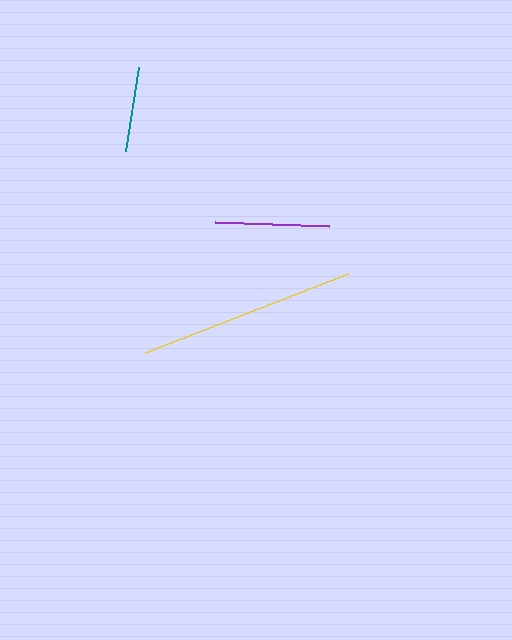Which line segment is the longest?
The yellow line is the longest at approximately 217 pixels.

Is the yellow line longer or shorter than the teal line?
The yellow line is longer than the teal line.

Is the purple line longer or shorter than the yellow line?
The yellow line is longer than the purple line.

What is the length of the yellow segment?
The yellow segment is approximately 217 pixels long.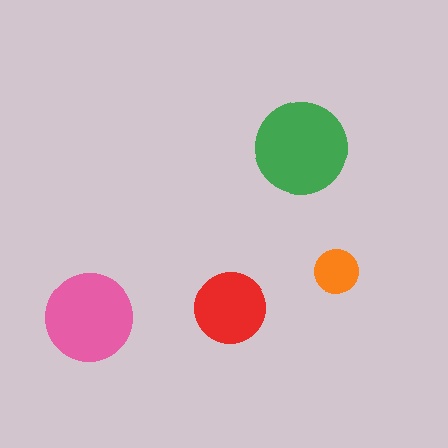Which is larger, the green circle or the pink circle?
The green one.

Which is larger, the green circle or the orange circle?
The green one.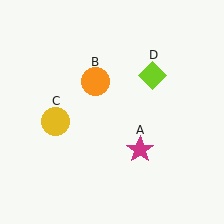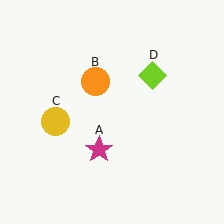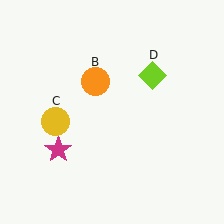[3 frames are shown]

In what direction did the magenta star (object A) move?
The magenta star (object A) moved left.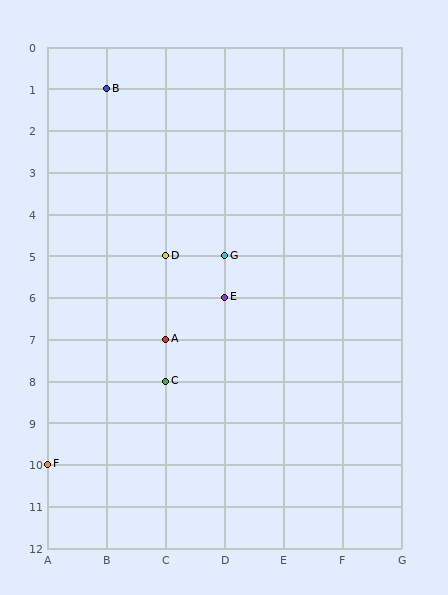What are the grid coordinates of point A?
Point A is at grid coordinates (C, 7).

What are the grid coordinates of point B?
Point B is at grid coordinates (B, 1).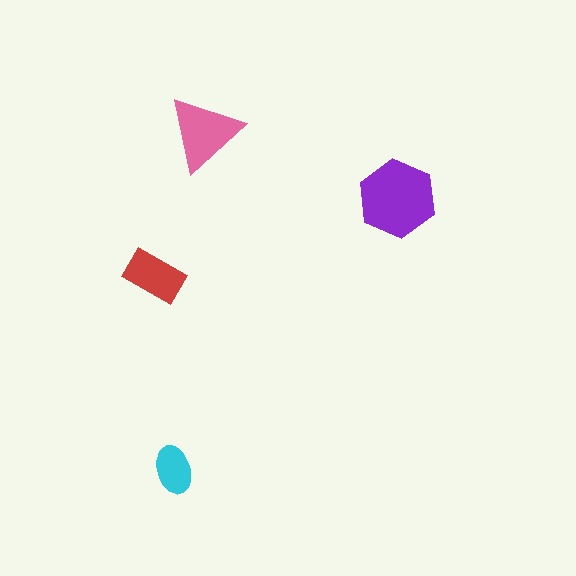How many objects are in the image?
There are 4 objects in the image.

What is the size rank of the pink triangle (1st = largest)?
2nd.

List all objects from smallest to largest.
The cyan ellipse, the red rectangle, the pink triangle, the purple hexagon.